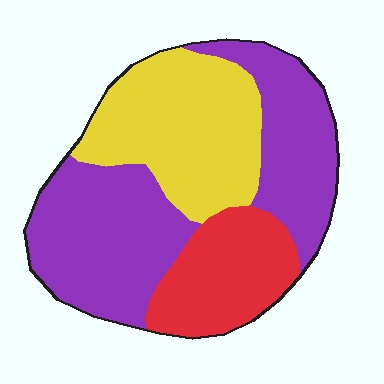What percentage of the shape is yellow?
Yellow takes up about one third (1/3) of the shape.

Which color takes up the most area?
Purple, at roughly 50%.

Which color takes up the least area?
Red, at roughly 20%.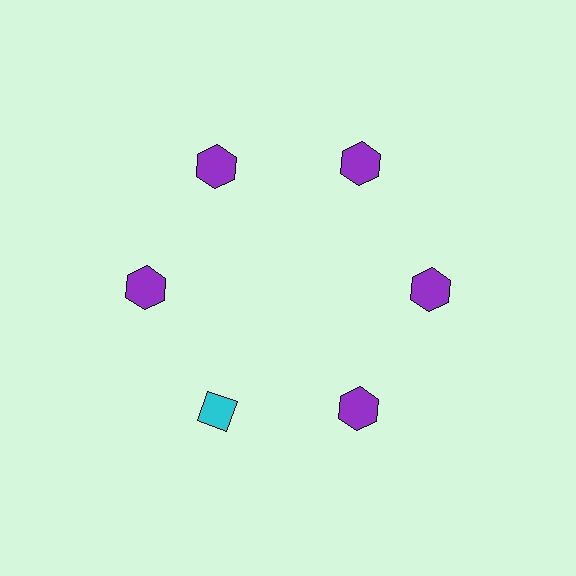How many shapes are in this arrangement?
There are 6 shapes arranged in a ring pattern.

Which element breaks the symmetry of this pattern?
The cyan diamond at roughly the 7 o'clock position breaks the symmetry. All other shapes are purple hexagons.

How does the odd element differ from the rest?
It differs in both color (cyan instead of purple) and shape (diamond instead of hexagon).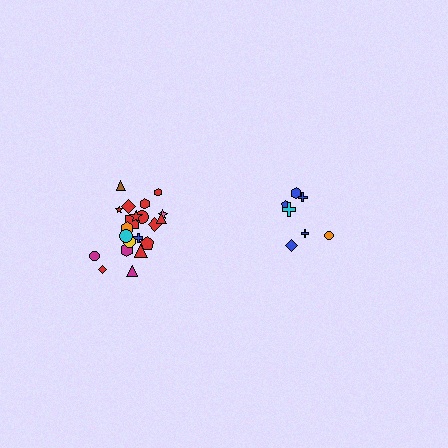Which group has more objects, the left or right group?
The left group.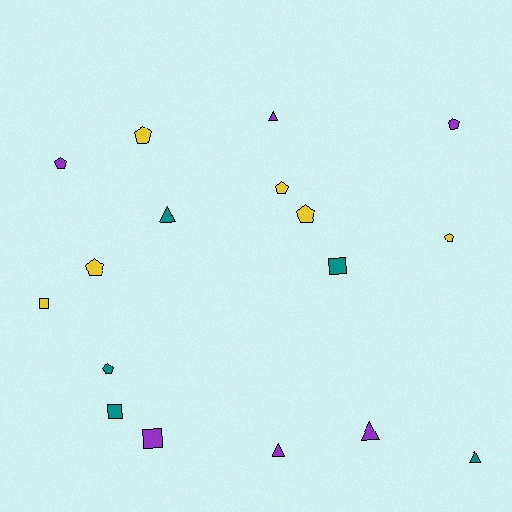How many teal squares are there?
There are 2 teal squares.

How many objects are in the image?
There are 17 objects.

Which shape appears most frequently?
Pentagon, with 8 objects.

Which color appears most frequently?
Purple, with 6 objects.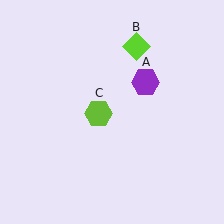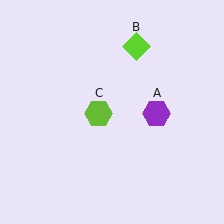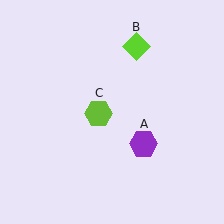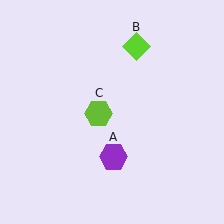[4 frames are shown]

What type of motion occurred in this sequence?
The purple hexagon (object A) rotated clockwise around the center of the scene.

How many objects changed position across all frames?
1 object changed position: purple hexagon (object A).